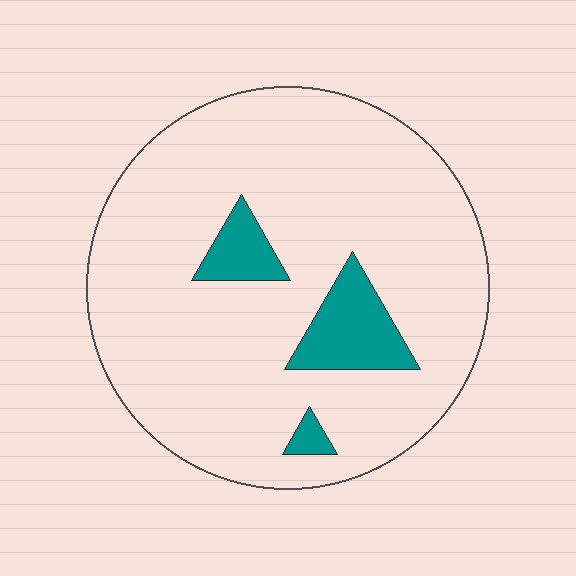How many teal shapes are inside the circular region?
3.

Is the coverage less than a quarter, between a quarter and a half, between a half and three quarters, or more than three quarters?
Less than a quarter.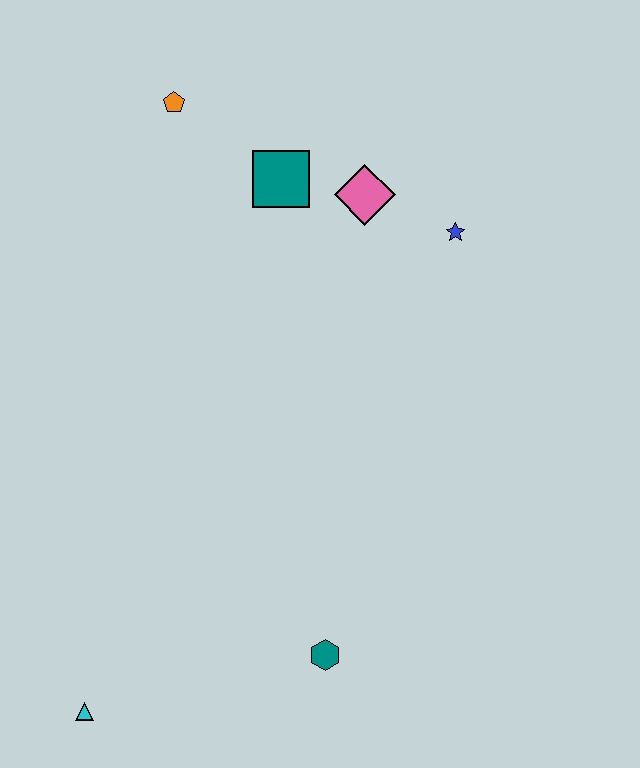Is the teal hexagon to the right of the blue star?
No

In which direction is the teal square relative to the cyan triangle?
The teal square is above the cyan triangle.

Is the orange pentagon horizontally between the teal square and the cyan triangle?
Yes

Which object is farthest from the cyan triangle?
The orange pentagon is farthest from the cyan triangle.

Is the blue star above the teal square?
No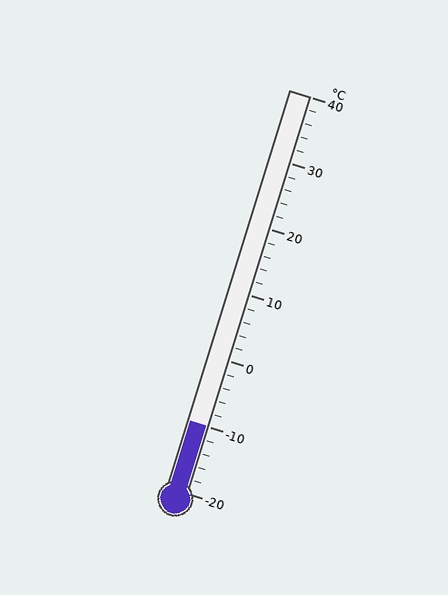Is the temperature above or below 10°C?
The temperature is below 10°C.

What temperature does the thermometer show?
The thermometer shows approximately -10°C.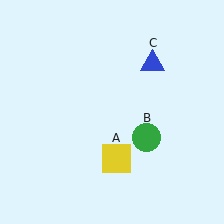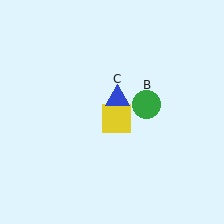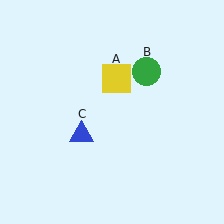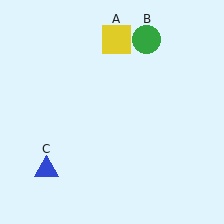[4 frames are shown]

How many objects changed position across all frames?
3 objects changed position: yellow square (object A), green circle (object B), blue triangle (object C).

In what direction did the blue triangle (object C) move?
The blue triangle (object C) moved down and to the left.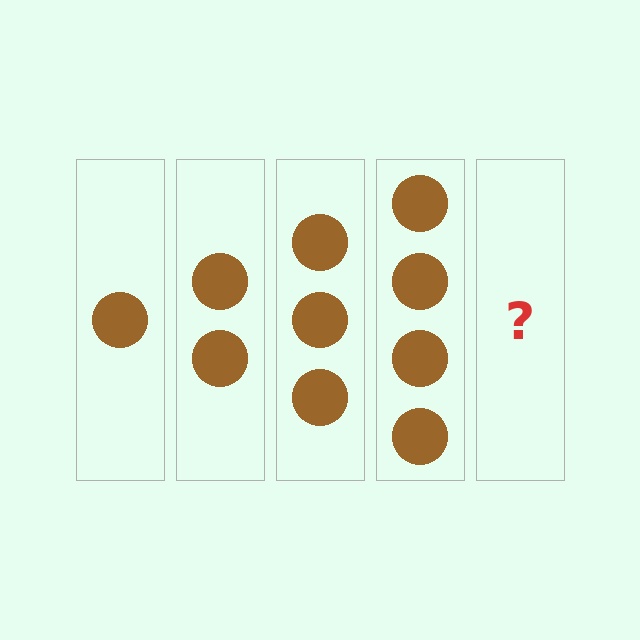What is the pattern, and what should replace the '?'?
The pattern is that each step adds one more circle. The '?' should be 5 circles.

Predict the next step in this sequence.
The next step is 5 circles.